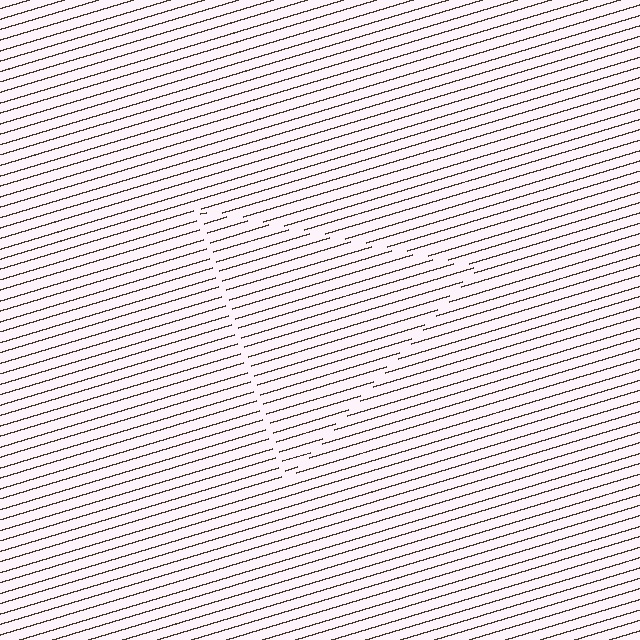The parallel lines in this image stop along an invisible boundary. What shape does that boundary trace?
An illusory triangle. The interior of the shape contains the same grating, shifted by half a period — the contour is defined by the phase discontinuity where line-ends from the inner and outer gratings abut.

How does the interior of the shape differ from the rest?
The interior of the shape contains the same grating, shifted by half a period — the contour is defined by the phase discontinuity where line-ends from the inner and outer gratings abut.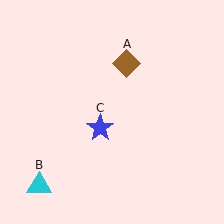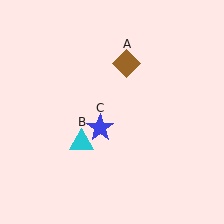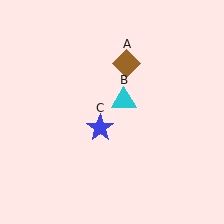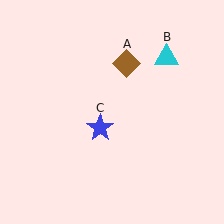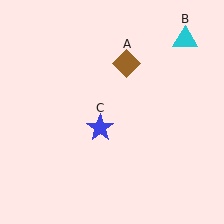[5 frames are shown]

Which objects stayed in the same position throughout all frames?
Brown diamond (object A) and blue star (object C) remained stationary.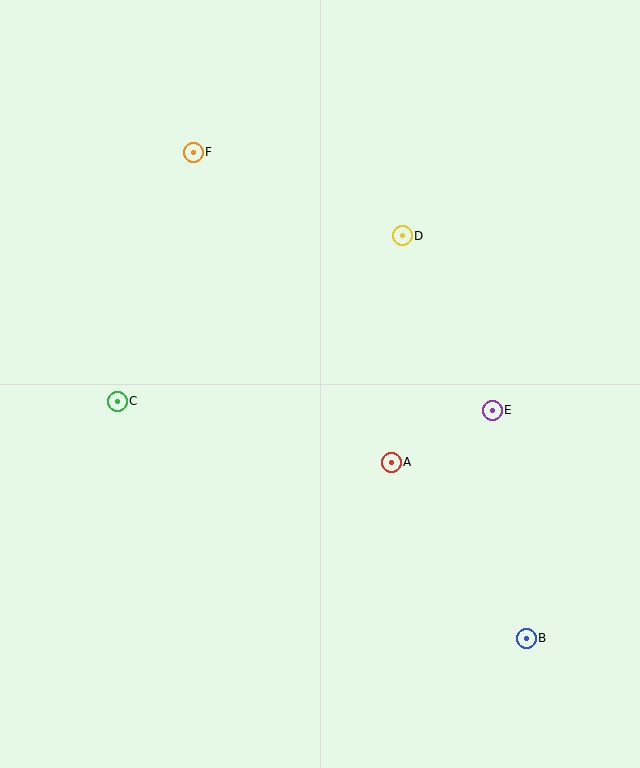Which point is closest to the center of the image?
Point A at (391, 462) is closest to the center.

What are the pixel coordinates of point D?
Point D is at (402, 236).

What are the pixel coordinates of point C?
Point C is at (117, 401).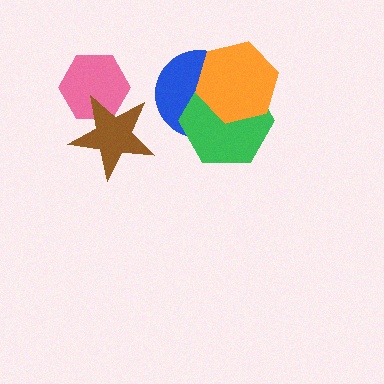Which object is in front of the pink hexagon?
The brown star is in front of the pink hexagon.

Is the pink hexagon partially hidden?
Yes, it is partially covered by another shape.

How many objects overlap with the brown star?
1 object overlaps with the brown star.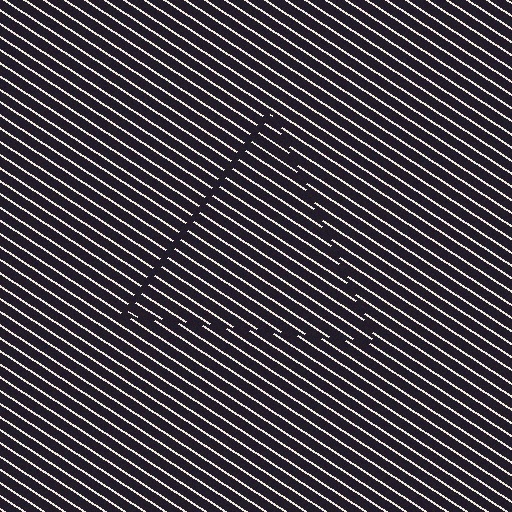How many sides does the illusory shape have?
3 sides — the line-ends trace a triangle.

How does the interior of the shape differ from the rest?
The interior of the shape contains the same grating, shifted by half a period — the contour is defined by the phase discontinuity where line-ends from the inner and outer gratings abut.